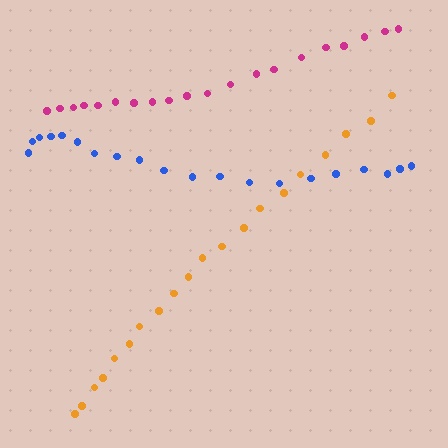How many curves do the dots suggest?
There are 3 distinct paths.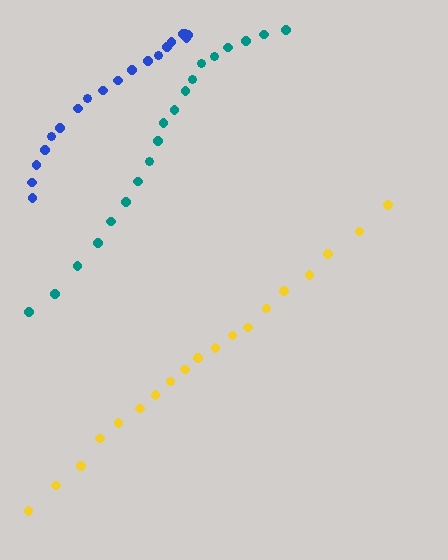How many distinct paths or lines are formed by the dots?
There are 3 distinct paths.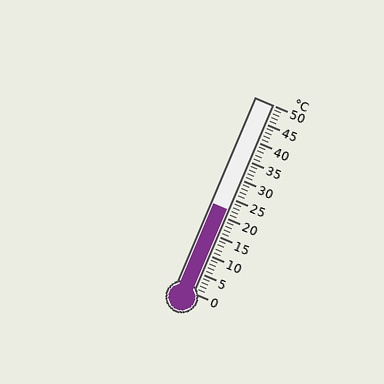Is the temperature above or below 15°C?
The temperature is above 15°C.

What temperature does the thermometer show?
The thermometer shows approximately 22°C.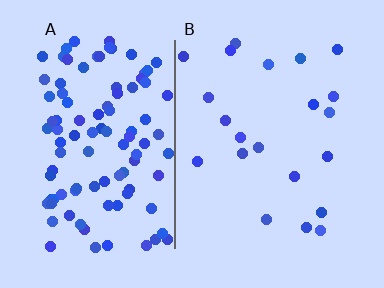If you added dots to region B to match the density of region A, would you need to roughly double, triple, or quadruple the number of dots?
Approximately quadruple.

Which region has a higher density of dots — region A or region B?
A (the left).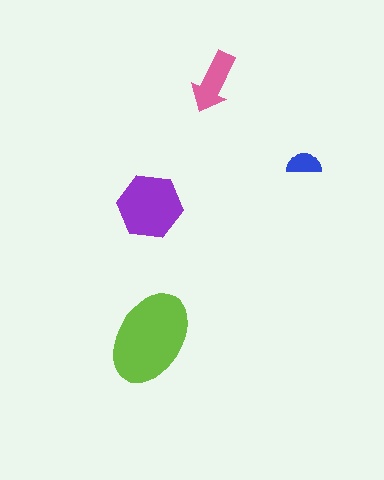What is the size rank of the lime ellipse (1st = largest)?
1st.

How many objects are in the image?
There are 4 objects in the image.